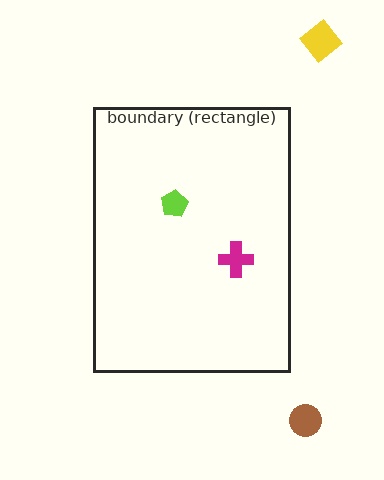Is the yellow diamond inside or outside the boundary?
Outside.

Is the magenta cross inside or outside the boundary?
Inside.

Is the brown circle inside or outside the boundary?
Outside.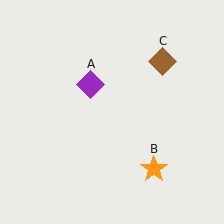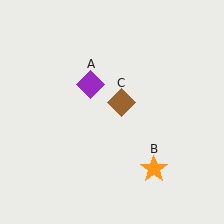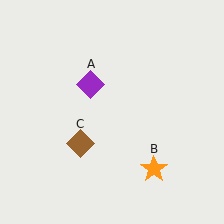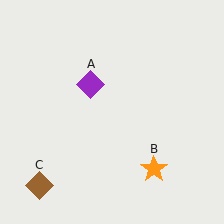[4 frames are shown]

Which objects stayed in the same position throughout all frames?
Purple diamond (object A) and orange star (object B) remained stationary.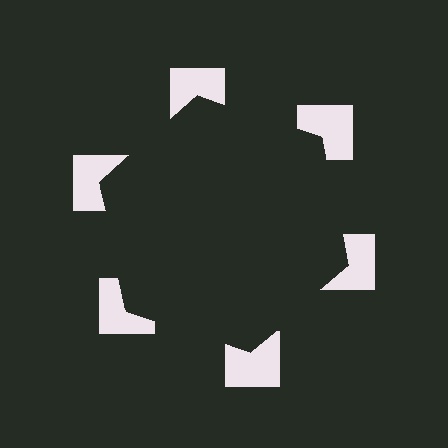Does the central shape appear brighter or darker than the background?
It typically appears slightly darker than the background, even though no actual brightness change is drawn.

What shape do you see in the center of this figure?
An illusory hexagon — its edges are inferred from the aligned wedge cuts in the notched squares, not physically drawn.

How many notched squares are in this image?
There are 6 — one at each vertex of the illusory hexagon.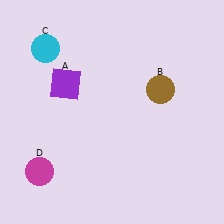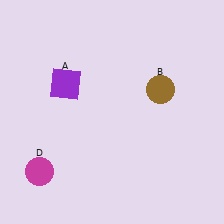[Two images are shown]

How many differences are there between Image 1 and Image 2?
There is 1 difference between the two images.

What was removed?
The cyan circle (C) was removed in Image 2.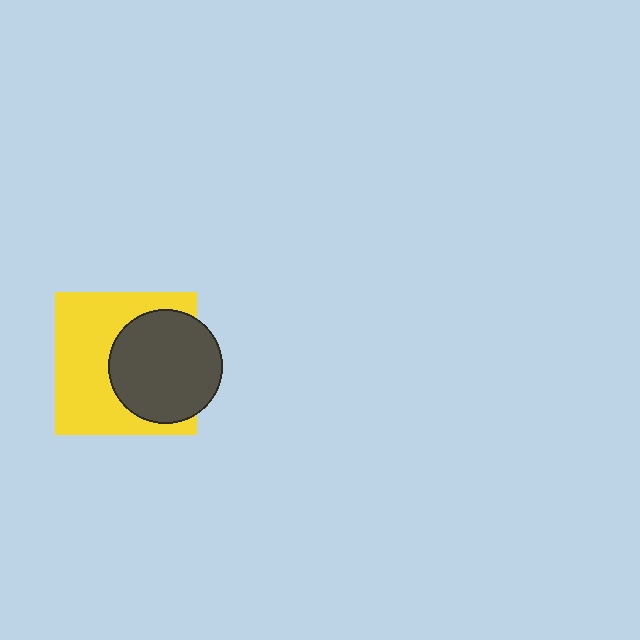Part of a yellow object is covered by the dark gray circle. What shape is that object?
It is a square.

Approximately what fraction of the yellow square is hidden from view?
Roughly 42% of the yellow square is hidden behind the dark gray circle.